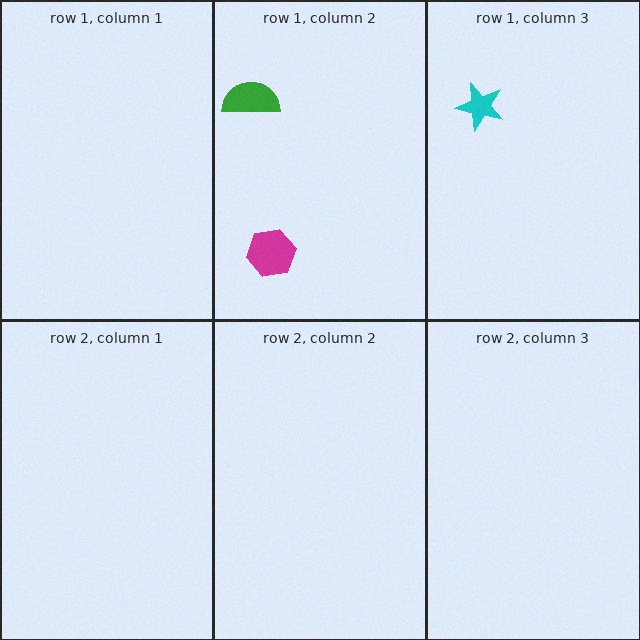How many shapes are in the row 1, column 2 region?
2.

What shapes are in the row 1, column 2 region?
The magenta hexagon, the green semicircle.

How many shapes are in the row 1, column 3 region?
1.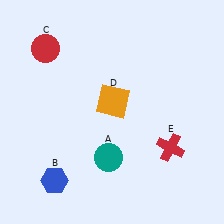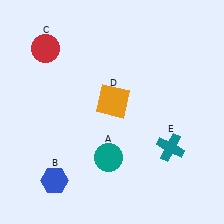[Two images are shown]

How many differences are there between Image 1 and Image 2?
There is 1 difference between the two images.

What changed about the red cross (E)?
In Image 1, E is red. In Image 2, it changed to teal.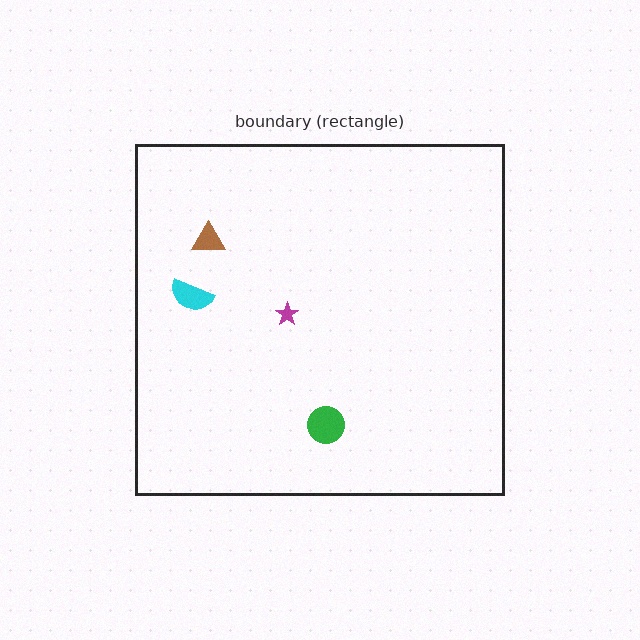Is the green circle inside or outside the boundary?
Inside.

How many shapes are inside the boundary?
4 inside, 0 outside.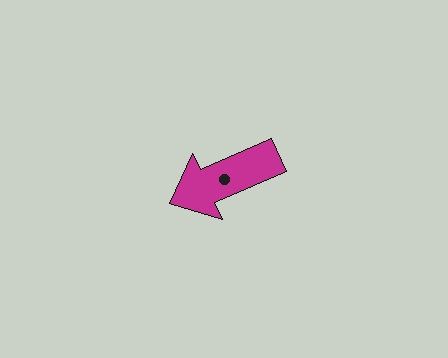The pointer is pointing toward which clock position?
Roughly 8 o'clock.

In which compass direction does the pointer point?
Southwest.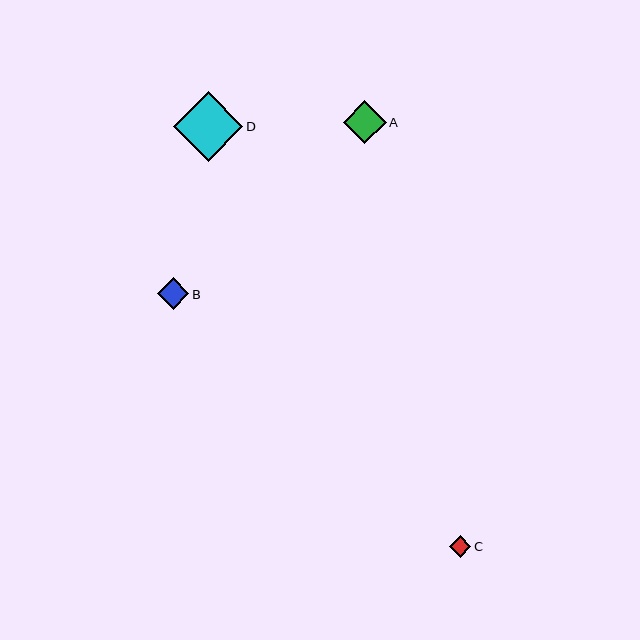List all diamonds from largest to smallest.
From largest to smallest: D, A, B, C.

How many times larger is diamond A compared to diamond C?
Diamond A is approximately 2.0 times the size of diamond C.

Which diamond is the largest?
Diamond D is the largest with a size of approximately 69 pixels.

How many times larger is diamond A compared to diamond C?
Diamond A is approximately 2.0 times the size of diamond C.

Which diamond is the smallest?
Diamond C is the smallest with a size of approximately 21 pixels.